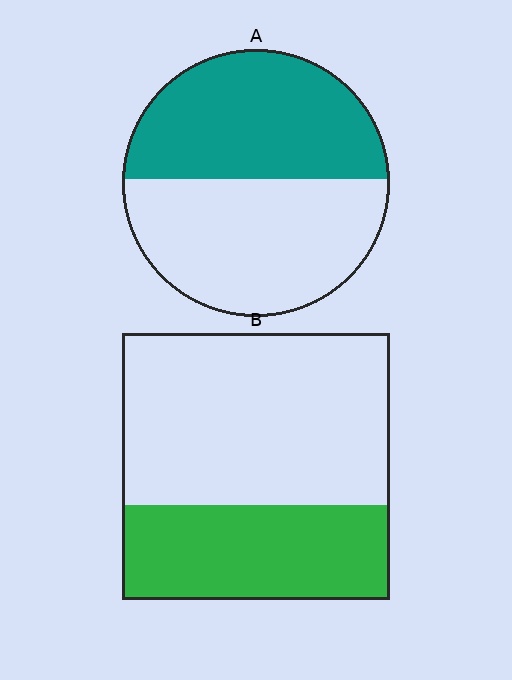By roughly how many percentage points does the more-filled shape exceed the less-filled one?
By roughly 15 percentage points (A over B).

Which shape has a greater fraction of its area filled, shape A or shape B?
Shape A.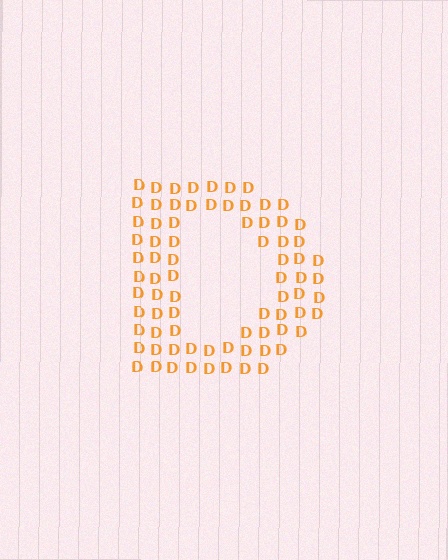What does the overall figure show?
The overall figure shows the letter D.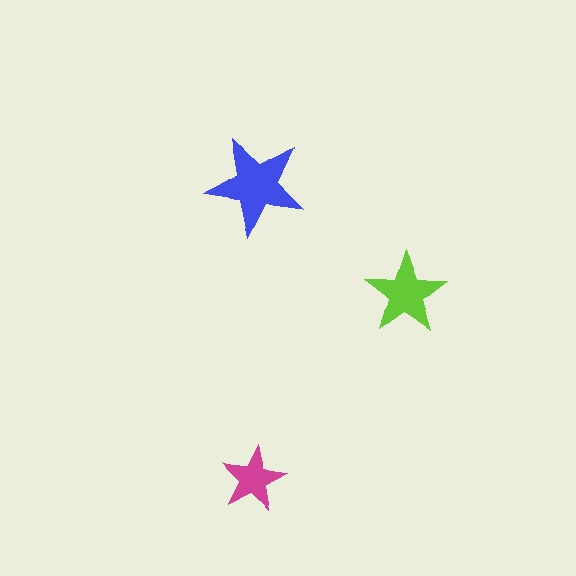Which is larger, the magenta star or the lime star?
The lime one.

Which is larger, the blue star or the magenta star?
The blue one.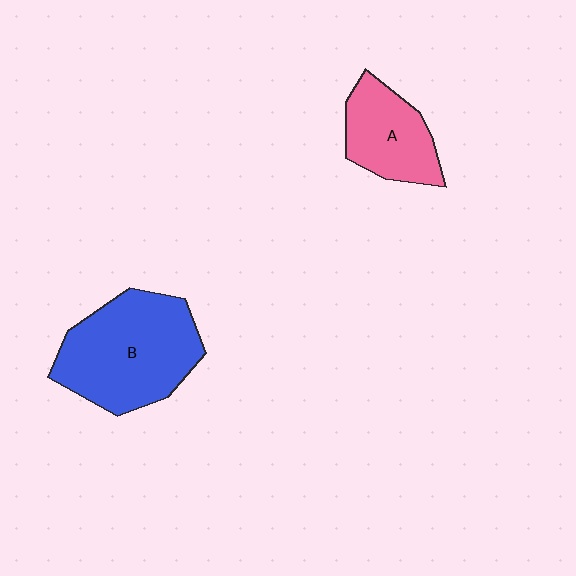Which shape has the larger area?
Shape B (blue).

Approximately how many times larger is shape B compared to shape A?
Approximately 1.8 times.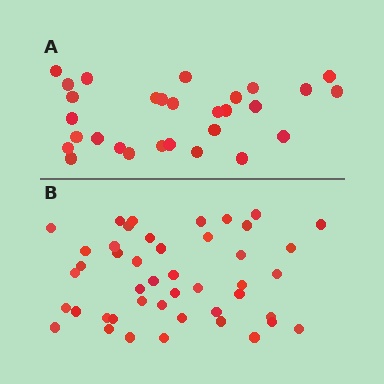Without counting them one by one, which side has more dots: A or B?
Region B (the bottom region) has more dots.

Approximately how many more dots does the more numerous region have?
Region B has approximately 15 more dots than region A.